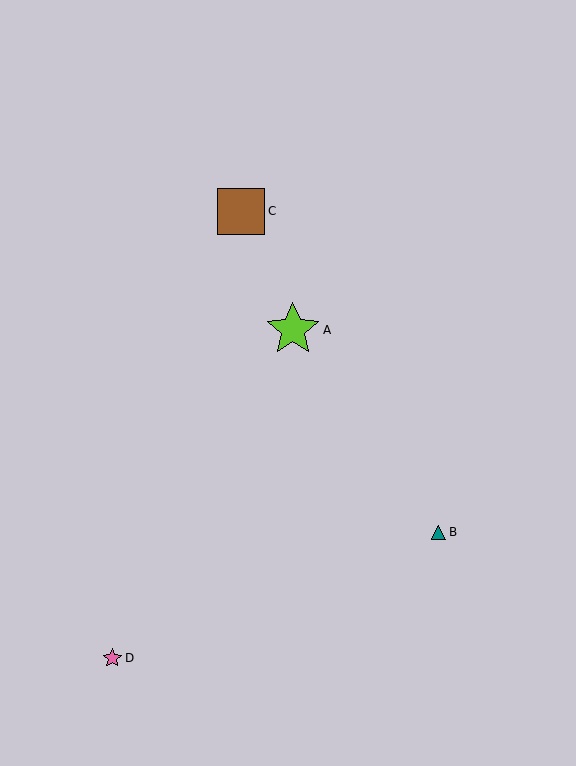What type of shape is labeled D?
Shape D is a pink star.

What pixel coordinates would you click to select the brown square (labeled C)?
Click at (241, 211) to select the brown square C.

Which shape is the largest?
The lime star (labeled A) is the largest.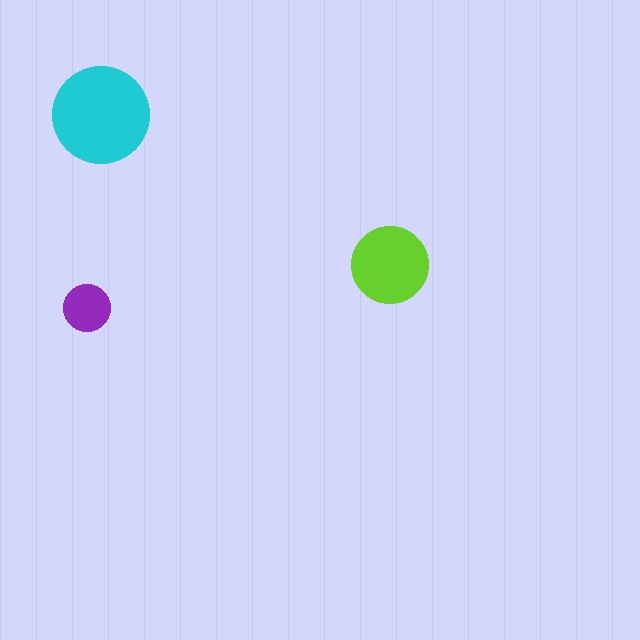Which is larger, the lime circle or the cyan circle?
The cyan one.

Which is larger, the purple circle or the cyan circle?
The cyan one.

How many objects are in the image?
There are 3 objects in the image.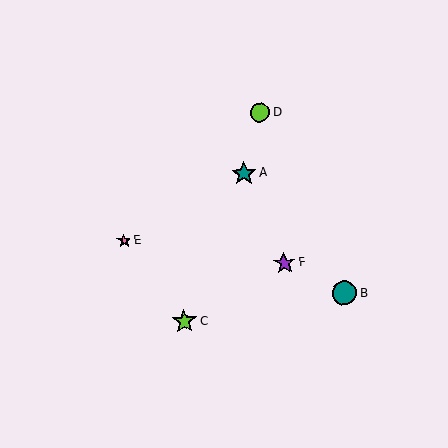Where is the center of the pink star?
The center of the pink star is at (124, 241).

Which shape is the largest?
The lime star (labeled C) is the largest.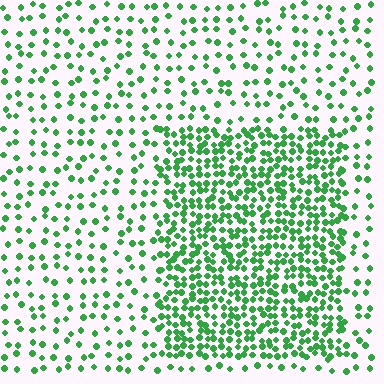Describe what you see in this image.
The image contains small green elements arranged at two different densities. A rectangle-shaped region is visible where the elements are more densely packed than the surrounding area.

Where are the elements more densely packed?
The elements are more densely packed inside the rectangle boundary.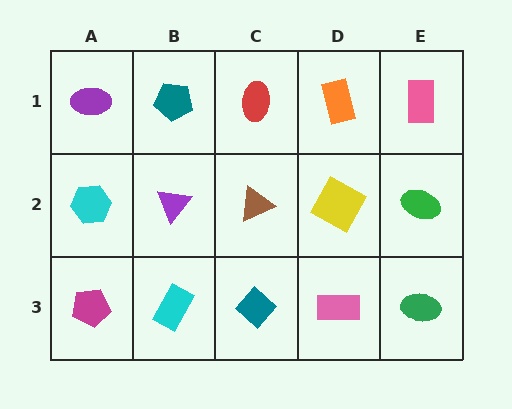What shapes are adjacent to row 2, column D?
An orange rectangle (row 1, column D), a pink rectangle (row 3, column D), a brown triangle (row 2, column C), a green ellipse (row 2, column E).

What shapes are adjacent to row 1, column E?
A green ellipse (row 2, column E), an orange rectangle (row 1, column D).